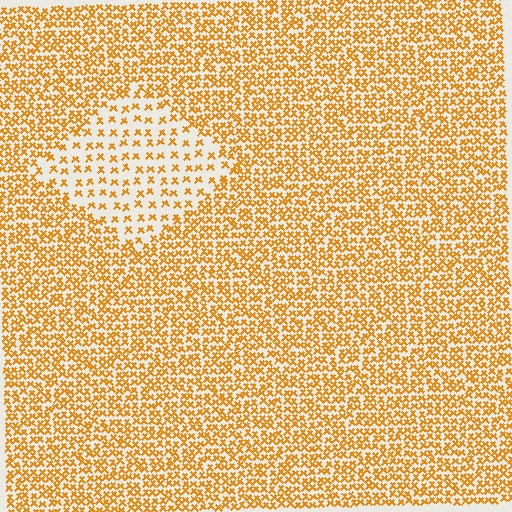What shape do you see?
I see a diamond.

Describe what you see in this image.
The image contains small orange elements arranged at two different densities. A diamond-shaped region is visible where the elements are less densely packed than the surrounding area.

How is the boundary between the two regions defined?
The boundary is defined by a change in element density (approximately 2.4x ratio). All elements are the same color, size, and shape.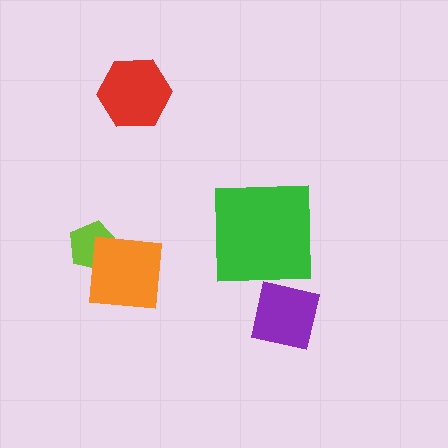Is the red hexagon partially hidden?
No, no other shape covers it.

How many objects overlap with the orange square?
1 object overlaps with the orange square.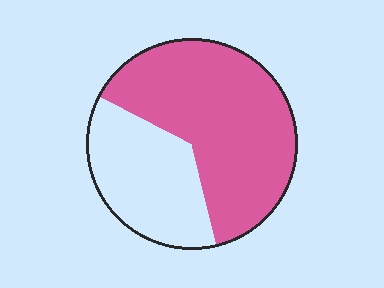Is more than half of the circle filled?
Yes.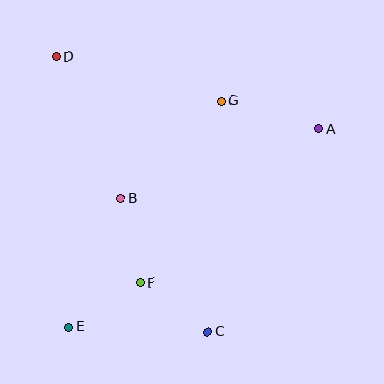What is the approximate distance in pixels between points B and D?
The distance between B and D is approximately 156 pixels.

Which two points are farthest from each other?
Points A and E are farthest from each other.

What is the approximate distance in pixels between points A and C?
The distance between A and C is approximately 231 pixels.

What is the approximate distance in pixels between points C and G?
The distance between C and G is approximately 231 pixels.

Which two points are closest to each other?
Points C and F are closest to each other.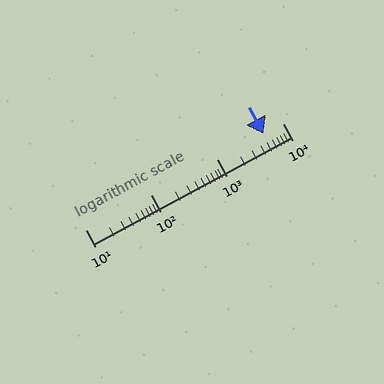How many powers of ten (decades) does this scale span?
The scale spans 3 decades, from 10 to 10000.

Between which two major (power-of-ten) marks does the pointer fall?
The pointer is between 1000 and 10000.